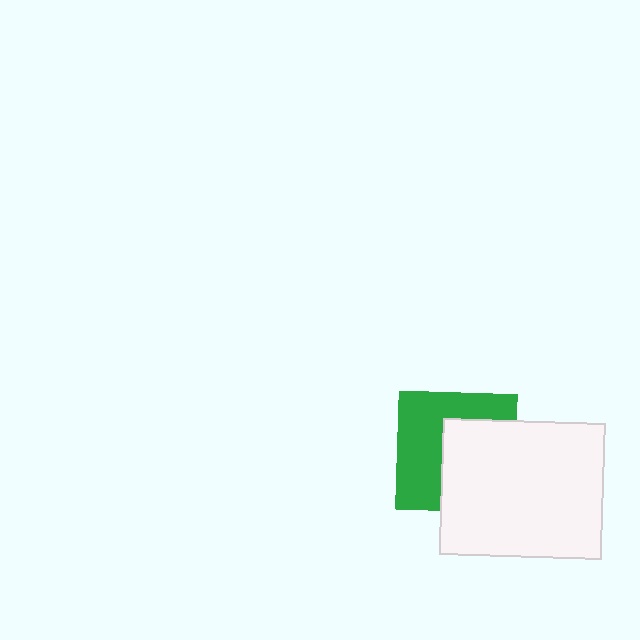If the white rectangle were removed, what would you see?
You would see the complete green square.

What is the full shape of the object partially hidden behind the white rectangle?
The partially hidden object is a green square.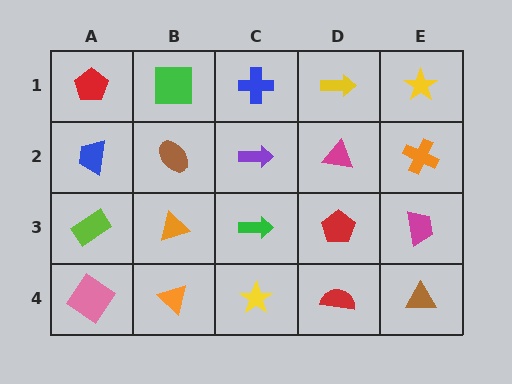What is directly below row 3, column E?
A brown triangle.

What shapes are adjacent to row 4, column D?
A red pentagon (row 3, column D), a yellow star (row 4, column C), a brown triangle (row 4, column E).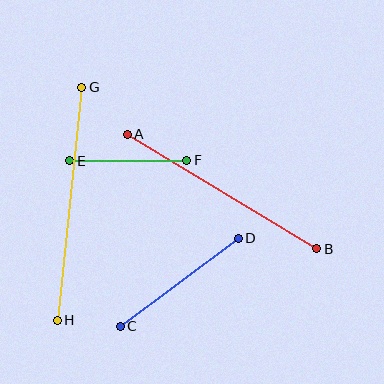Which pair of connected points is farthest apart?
Points G and H are farthest apart.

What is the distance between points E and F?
The distance is approximately 117 pixels.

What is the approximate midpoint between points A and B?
The midpoint is at approximately (222, 191) pixels.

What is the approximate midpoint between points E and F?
The midpoint is at approximately (128, 161) pixels.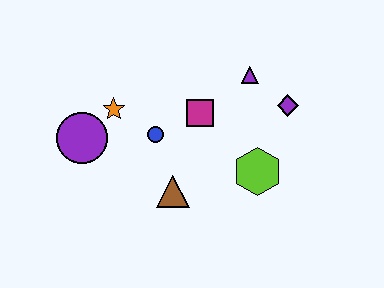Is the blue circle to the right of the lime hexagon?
No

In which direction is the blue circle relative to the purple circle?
The blue circle is to the right of the purple circle.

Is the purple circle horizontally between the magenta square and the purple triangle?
No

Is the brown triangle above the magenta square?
No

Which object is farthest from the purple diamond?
The purple circle is farthest from the purple diamond.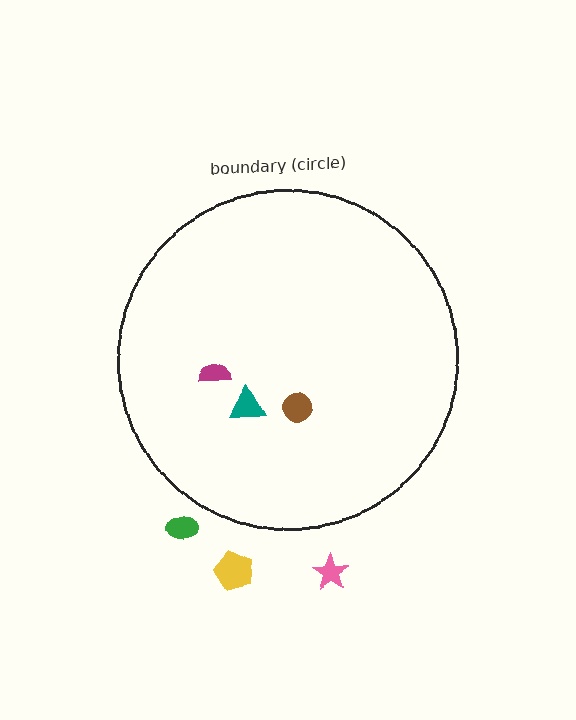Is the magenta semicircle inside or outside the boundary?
Inside.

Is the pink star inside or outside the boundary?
Outside.